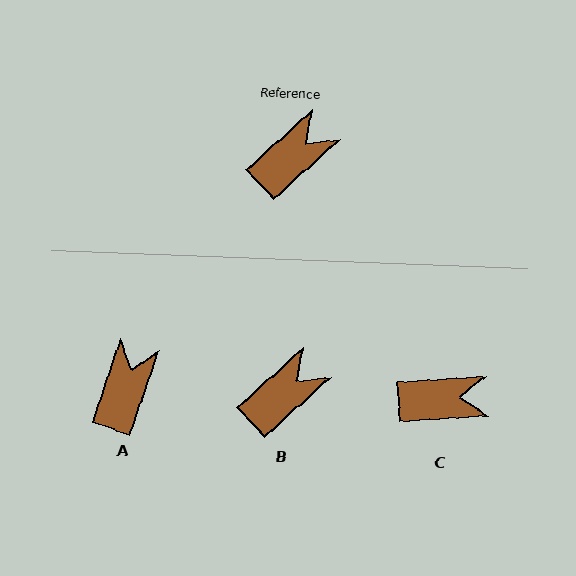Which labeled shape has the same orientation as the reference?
B.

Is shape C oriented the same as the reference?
No, it is off by about 39 degrees.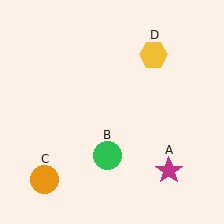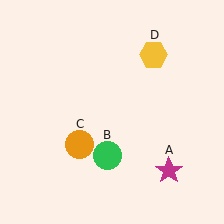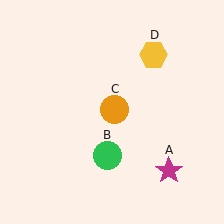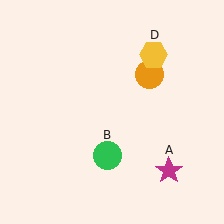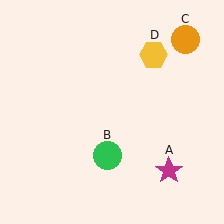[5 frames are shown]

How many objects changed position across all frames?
1 object changed position: orange circle (object C).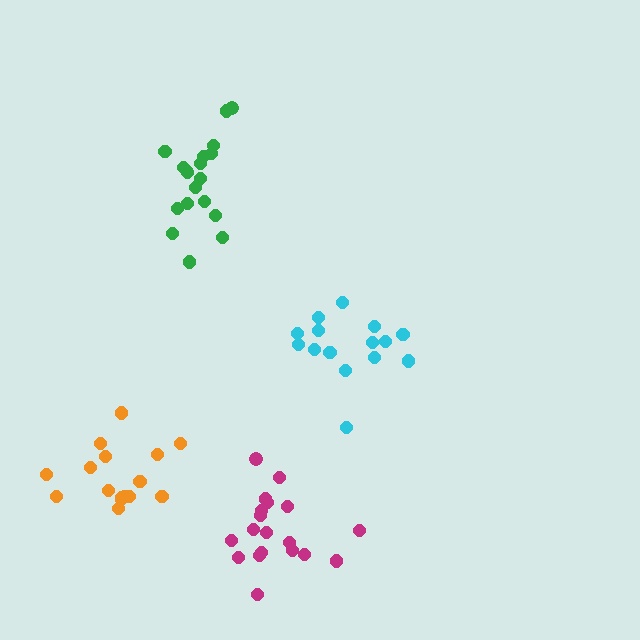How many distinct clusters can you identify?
There are 4 distinct clusters.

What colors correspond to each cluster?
The clusters are colored: cyan, orange, green, magenta.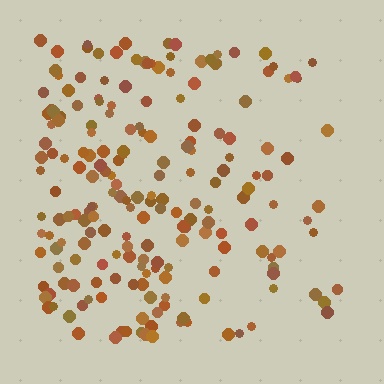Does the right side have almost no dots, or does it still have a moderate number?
Still a moderate number, just noticeably fewer than the left.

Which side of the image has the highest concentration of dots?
The left.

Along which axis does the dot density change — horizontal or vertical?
Horizontal.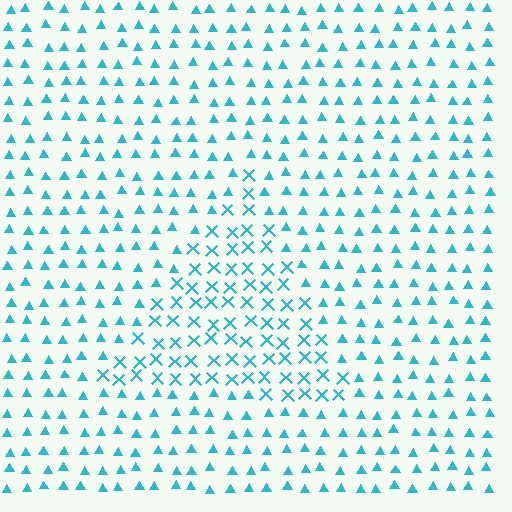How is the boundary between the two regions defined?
The boundary is defined by a change in element shape: X marks inside vs. triangles outside. All elements share the same color and spacing.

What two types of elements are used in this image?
The image uses X marks inside the triangle region and triangles outside it.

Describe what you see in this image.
The image is filled with small cyan elements arranged in a uniform grid. A triangle-shaped region contains X marks, while the surrounding area contains triangles. The boundary is defined purely by the change in element shape.